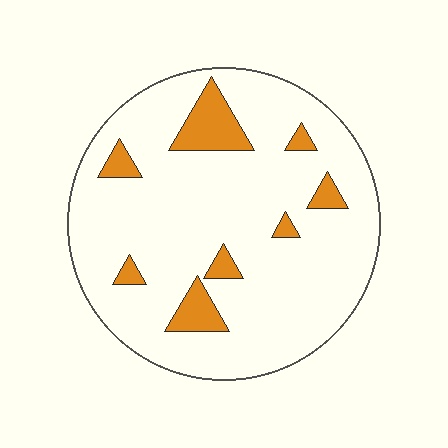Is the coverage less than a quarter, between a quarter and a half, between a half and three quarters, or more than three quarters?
Less than a quarter.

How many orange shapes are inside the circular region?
8.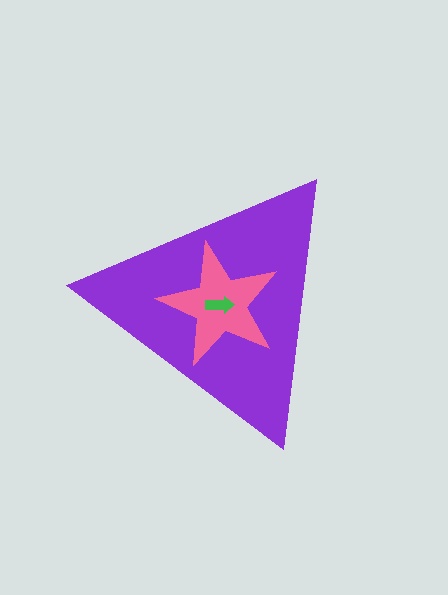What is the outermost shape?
The purple triangle.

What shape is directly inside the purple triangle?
The pink star.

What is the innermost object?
The green arrow.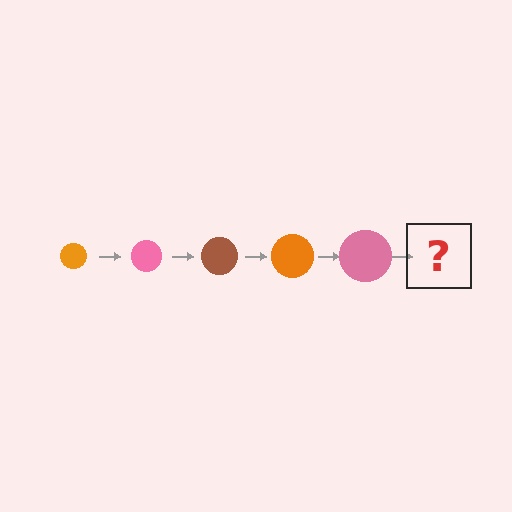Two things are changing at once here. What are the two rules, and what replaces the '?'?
The two rules are that the circle grows larger each step and the color cycles through orange, pink, and brown. The '?' should be a brown circle, larger than the previous one.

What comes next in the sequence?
The next element should be a brown circle, larger than the previous one.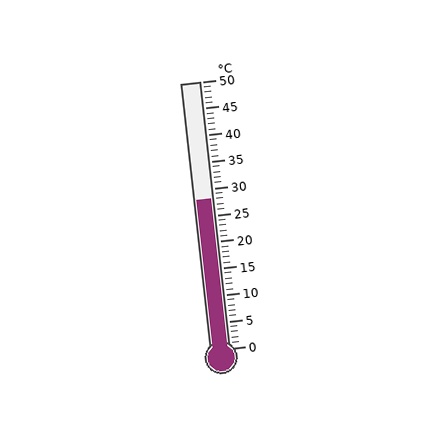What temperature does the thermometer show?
The thermometer shows approximately 28°C.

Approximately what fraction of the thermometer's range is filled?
The thermometer is filled to approximately 55% of its range.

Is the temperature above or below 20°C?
The temperature is above 20°C.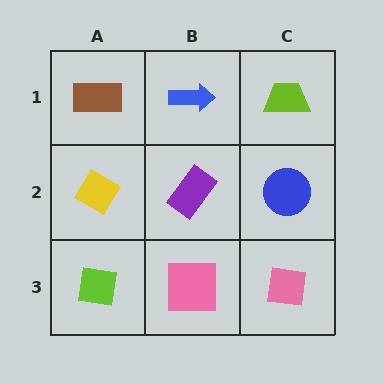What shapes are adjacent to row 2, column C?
A lime trapezoid (row 1, column C), a pink square (row 3, column C), a purple rectangle (row 2, column B).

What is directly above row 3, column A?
A yellow diamond.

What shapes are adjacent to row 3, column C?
A blue circle (row 2, column C), a pink square (row 3, column B).